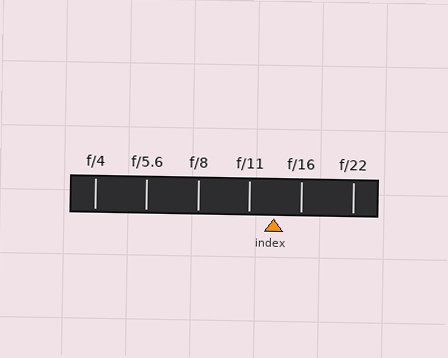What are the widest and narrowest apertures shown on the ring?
The widest aperture shown is f/4 and the narrowest is f/22.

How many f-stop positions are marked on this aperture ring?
There are 6 f-stop positions marked.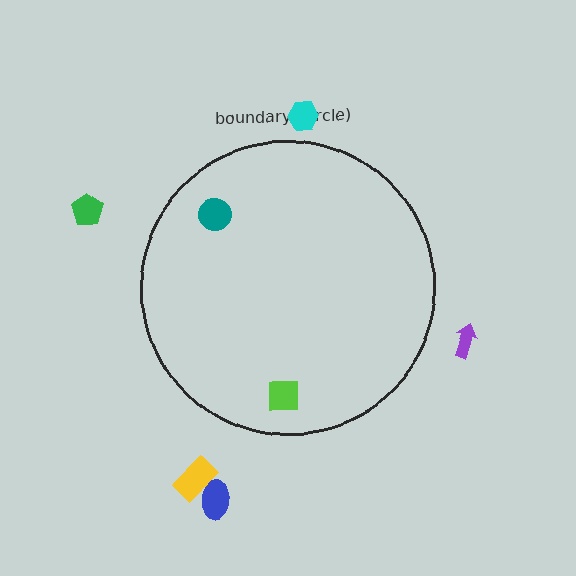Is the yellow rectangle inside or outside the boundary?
Outside.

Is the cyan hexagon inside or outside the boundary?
Outside.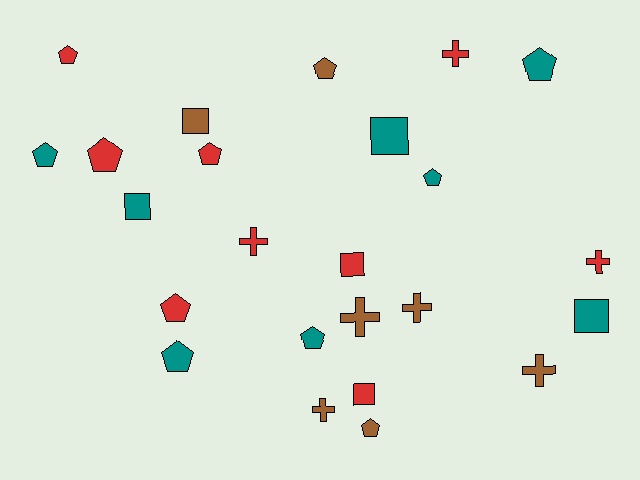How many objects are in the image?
There are 24 objects.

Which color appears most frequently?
Red, with 9 objects.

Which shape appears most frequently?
Pentagon, with 11 objects.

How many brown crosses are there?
There are 4 brown crosses.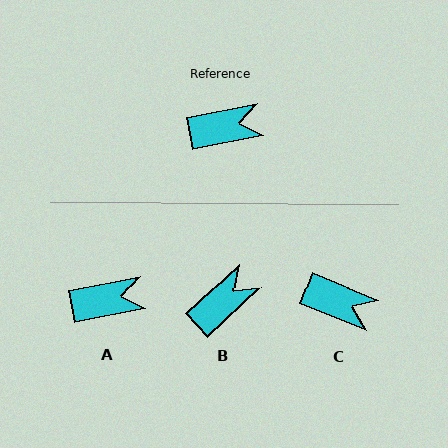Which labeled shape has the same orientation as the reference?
A.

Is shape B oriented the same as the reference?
No, it is off by about 32 degrees.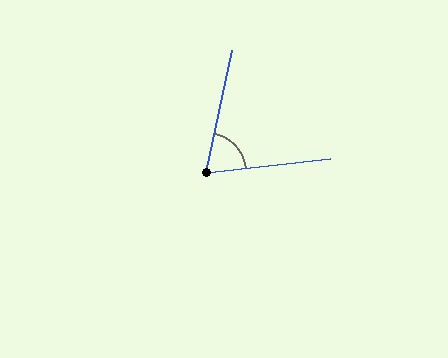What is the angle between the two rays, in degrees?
Approximately 72 degrees.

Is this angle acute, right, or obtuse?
It is acute.